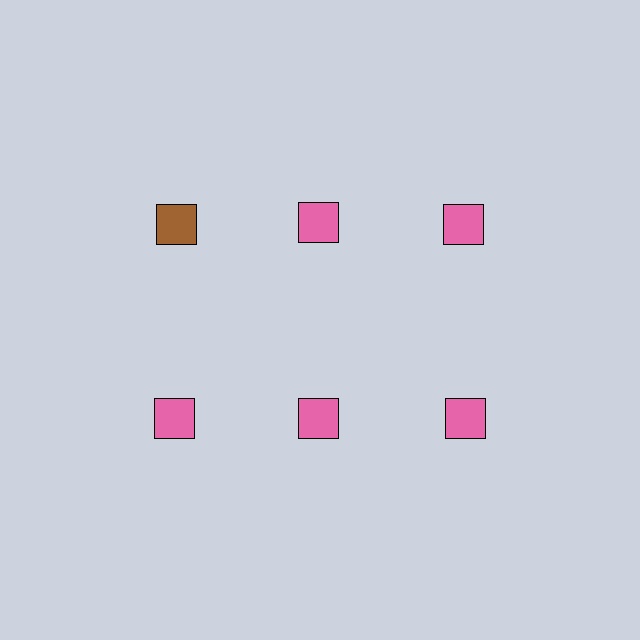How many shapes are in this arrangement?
There are 6 shapes arranged in a grid pattern.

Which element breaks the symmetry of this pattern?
The brown square in the top row, leftmost column breaks the symmetry. All other shapes are pink squares.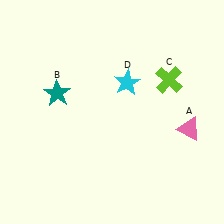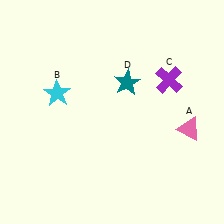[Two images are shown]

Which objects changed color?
B changed from teal to cyan. C changed from lime to purple. D changed from cyan to teal.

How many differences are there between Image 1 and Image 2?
There are 3 differences between the two images.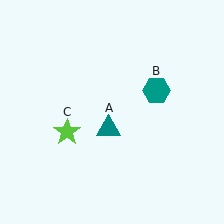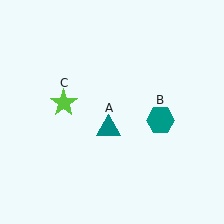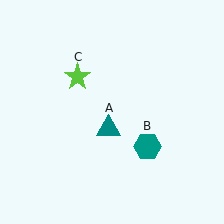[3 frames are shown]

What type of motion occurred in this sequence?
The teal hexagon (object B), lime star (object C) rotated clockwise around the center of the scene.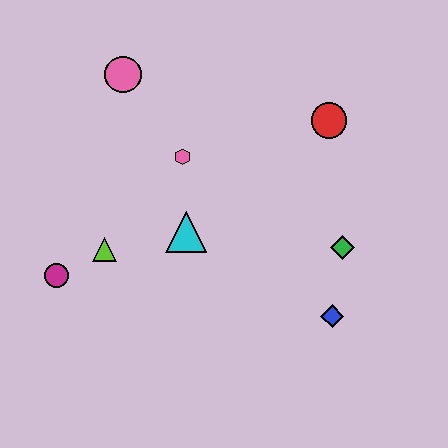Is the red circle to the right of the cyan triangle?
Yes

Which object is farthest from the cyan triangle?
The red circle is farthest from the cyan triangle.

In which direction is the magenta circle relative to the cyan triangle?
The magenta circle is to the left of the cyan triangle.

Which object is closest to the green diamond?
The blue diamond is closest to the green diamond.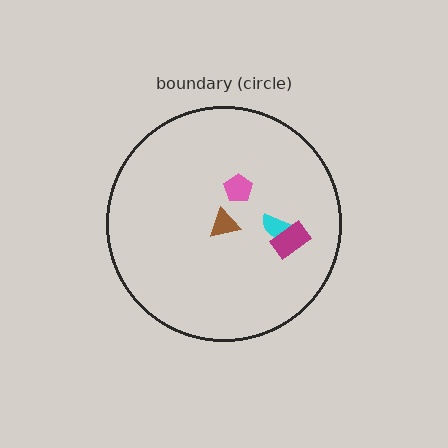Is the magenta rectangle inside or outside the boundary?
Inside.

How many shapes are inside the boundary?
4 inside, 0 outside.